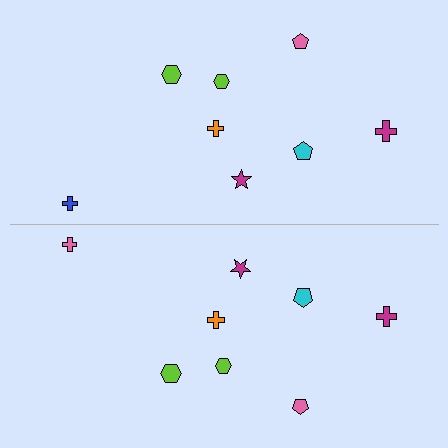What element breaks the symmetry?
The pink cross on the bottom side breaks the symmetry — its mirror counterpart is blue.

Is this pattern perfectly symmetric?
No, the pattern is not perfectly symmetric. The pink cross on the bottom side breaks the symmetry — its mirror counterpart is blue.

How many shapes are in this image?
There are 16 shapes in this image.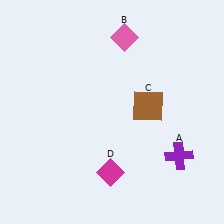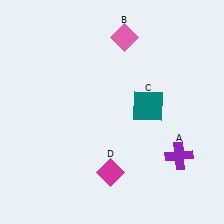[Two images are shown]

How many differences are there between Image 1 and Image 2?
There is 1 difference between the two images.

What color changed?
The square (C) changed from brown in Image 1 to teal in Image 2.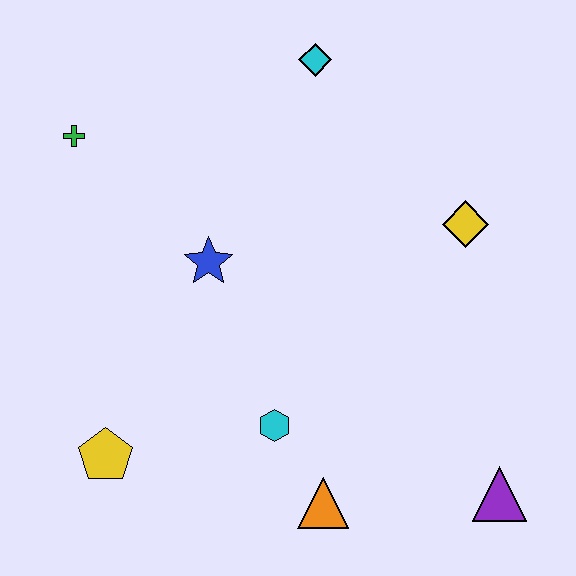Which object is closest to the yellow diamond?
The cyan diamond is closest to the yellow diamond.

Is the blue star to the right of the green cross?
Yes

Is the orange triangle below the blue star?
Yes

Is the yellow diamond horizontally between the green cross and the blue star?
No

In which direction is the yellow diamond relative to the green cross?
The yellow diamond is to the right of the green cross.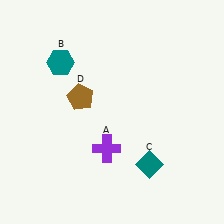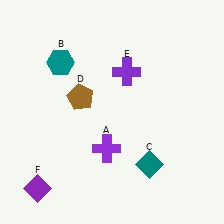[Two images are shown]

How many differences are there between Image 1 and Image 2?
There are 2 differences between the two images.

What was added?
A purple cross (E), a purple diamond (F) were added in Image 2.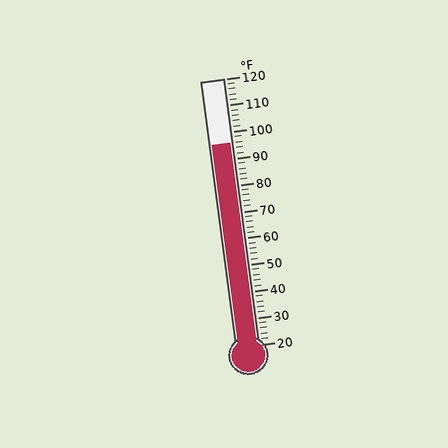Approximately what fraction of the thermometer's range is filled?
The thermometer is filled to approximately 75% of its range.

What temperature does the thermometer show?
The thermometer shows approximately 96°F.